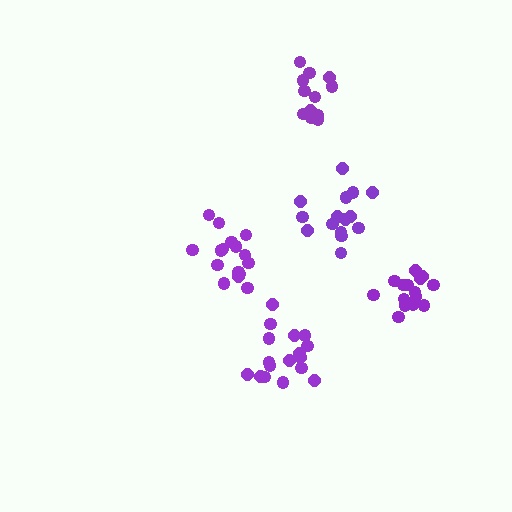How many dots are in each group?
Group 1: 15 dots, Group 2: 15 dots, Group 3: 16 dots, Group 4: 12 dots, Group 5: 17 dots (75 total).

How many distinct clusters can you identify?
There are 5 distinct clusters.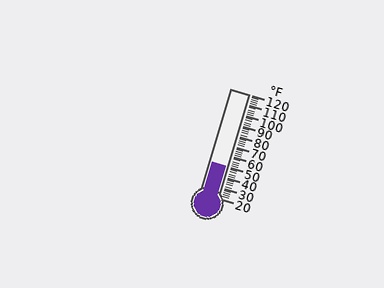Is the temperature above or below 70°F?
The temperature is below 70°F.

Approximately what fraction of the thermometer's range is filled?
The thermometer is filled to approximately 30% of its range.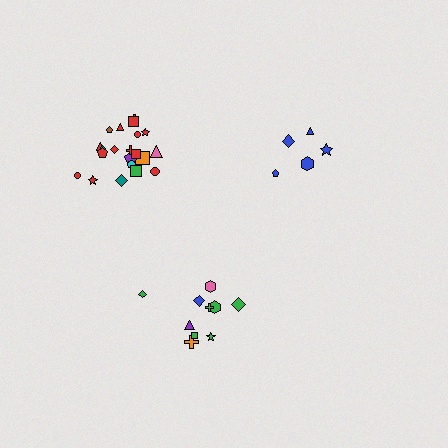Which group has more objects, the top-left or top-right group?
The top-left group.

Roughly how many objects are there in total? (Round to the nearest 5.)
Roughly 35 objects in total.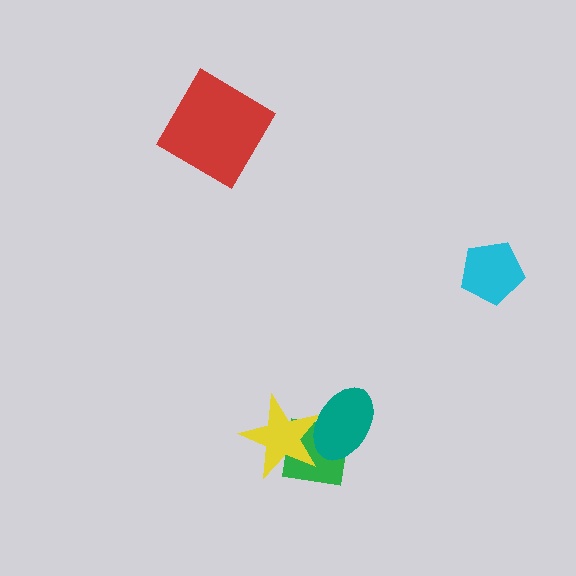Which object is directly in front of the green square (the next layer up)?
The yellow star is directly in front of the green square.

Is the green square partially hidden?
Yes, it is partially covered by another shape.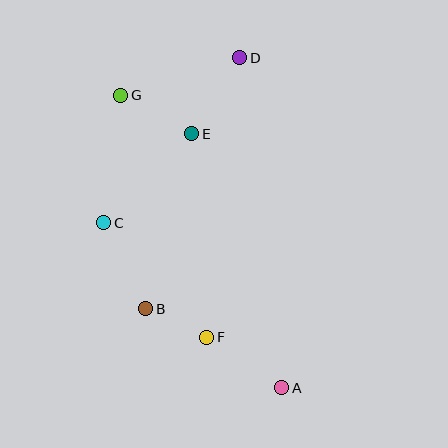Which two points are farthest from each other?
Points A and G are farthest from each other.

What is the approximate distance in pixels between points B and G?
The distance between B and G is approximately 215 pixels.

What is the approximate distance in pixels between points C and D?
The distance between C and D is approximately 214 pixels.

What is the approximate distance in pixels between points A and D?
The distance between A and D is approximately 333 pixels.